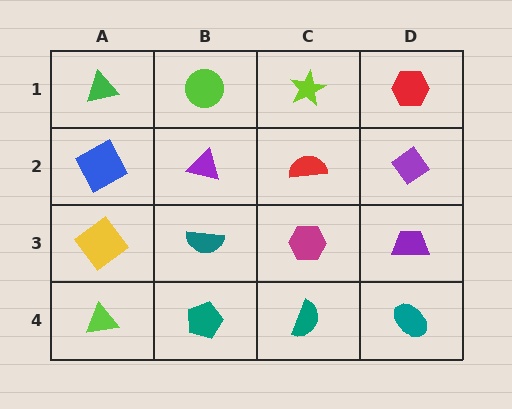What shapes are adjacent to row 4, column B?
A teal semicircle (row 3, column B), a lime triangle (row 4, column A), a teal semicircle (row 4, column C).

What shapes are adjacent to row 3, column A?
A blue square (row 2, column A), a lime triangle (row 4, column A), a teal semicircle (row 3, column B).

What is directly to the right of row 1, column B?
A lime star.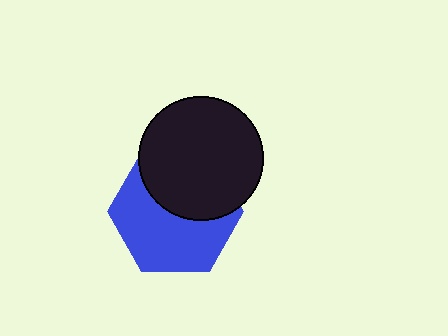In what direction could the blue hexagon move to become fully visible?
The blue hexagon could move down. That would shift it out from behind the black circle entirely.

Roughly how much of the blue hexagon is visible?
About half of it is visible (roughly 57%).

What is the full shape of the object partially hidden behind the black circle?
The partially hidden object is a blue hexagon.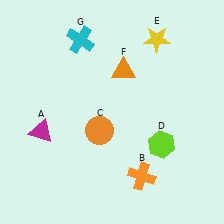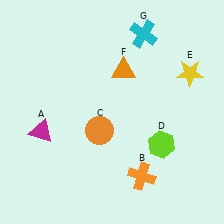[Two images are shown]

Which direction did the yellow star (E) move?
The yellow star (E) moved down.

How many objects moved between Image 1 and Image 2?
2 objects moved between the two images.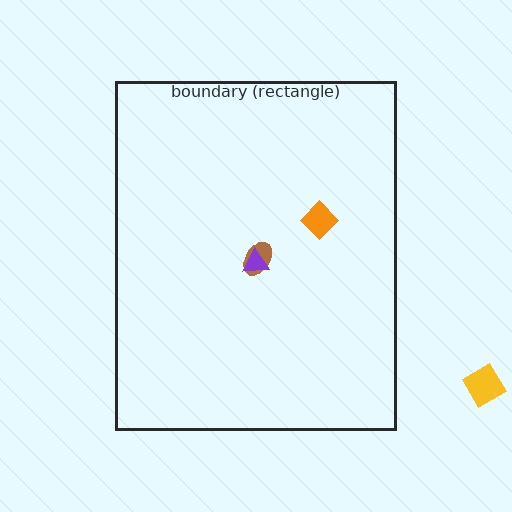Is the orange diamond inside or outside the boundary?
Inside.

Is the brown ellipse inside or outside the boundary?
Inside.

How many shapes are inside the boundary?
3 inside, 1 outside.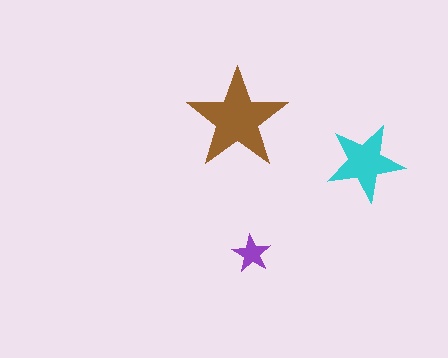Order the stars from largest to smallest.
the brown one, the cyan one, the purple one.